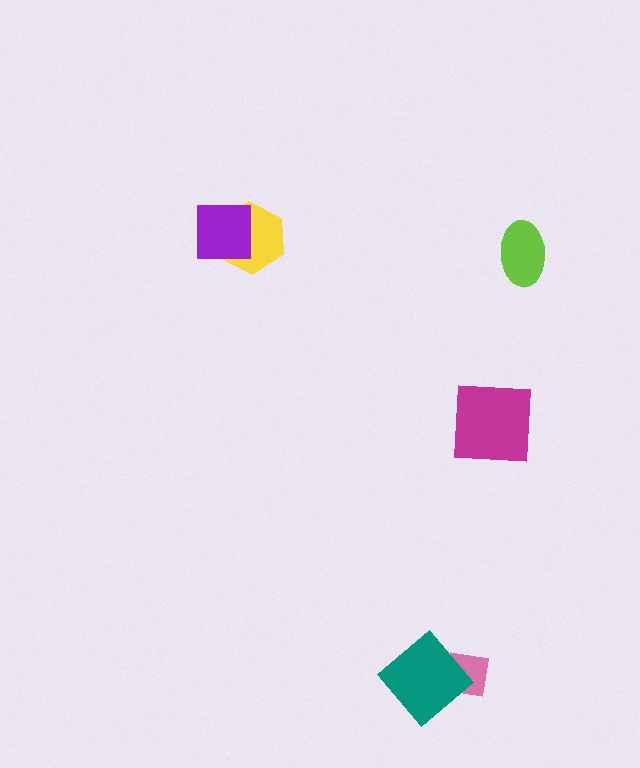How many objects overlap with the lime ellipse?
0 objects overlap with the lime ellipse.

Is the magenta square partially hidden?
No, no other shape covers it.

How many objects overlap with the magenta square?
0 objects overlap with the magenta square.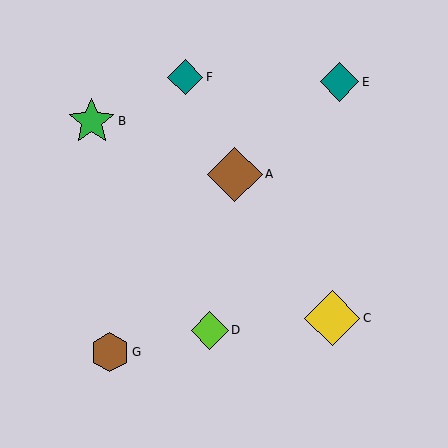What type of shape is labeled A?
Shape A is a brown diamond.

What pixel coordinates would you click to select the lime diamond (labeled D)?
Click at (210, 330) to select the lime diamond D.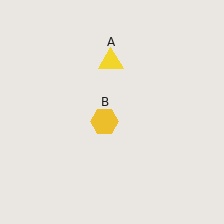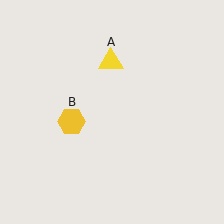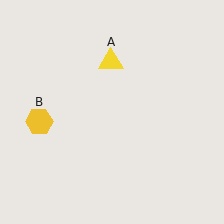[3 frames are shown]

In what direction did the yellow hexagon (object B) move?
The yellow hexagon (object B) moved left.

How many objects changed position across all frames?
1 object changed position: yellow hexagon (object B).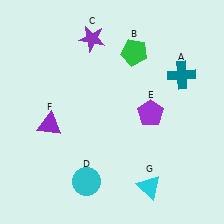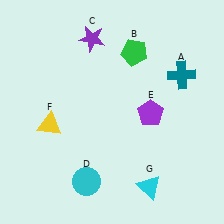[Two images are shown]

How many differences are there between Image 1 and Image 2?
There is 1 difference between the two images.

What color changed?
The triangle (F) changed from purple in Image 1 to yellow in Image 2.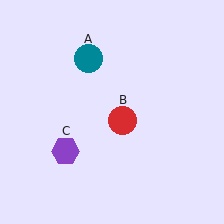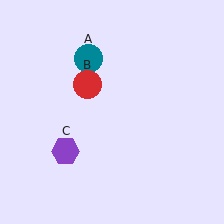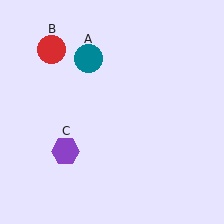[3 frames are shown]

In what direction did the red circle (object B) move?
The red circle (object B) moved up and to the left.